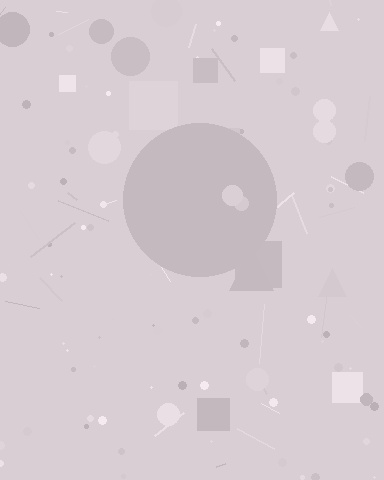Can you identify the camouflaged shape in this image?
The camouflaged shape is a circle.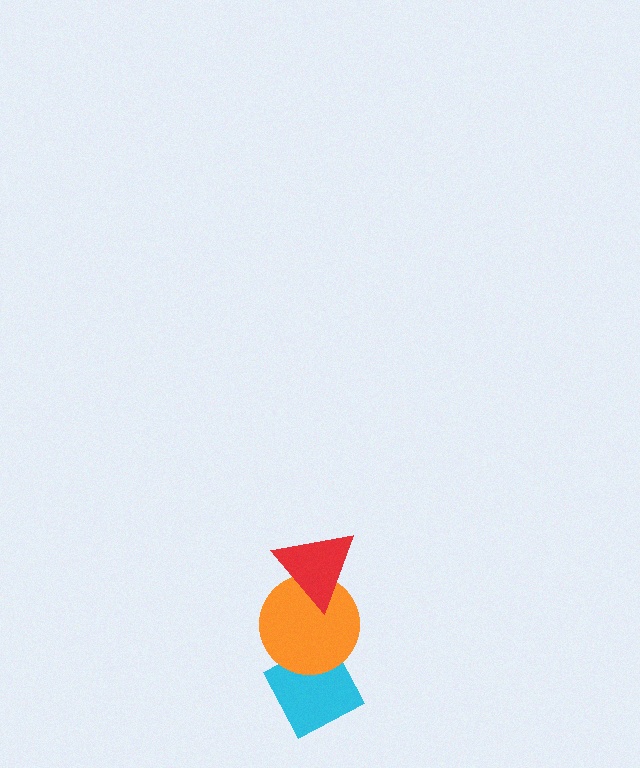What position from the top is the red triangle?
The red triangle is 1st from the top.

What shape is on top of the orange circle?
The red triangle is on top of the orange circle.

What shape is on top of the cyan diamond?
The orange circle is on top of the cyan diamond.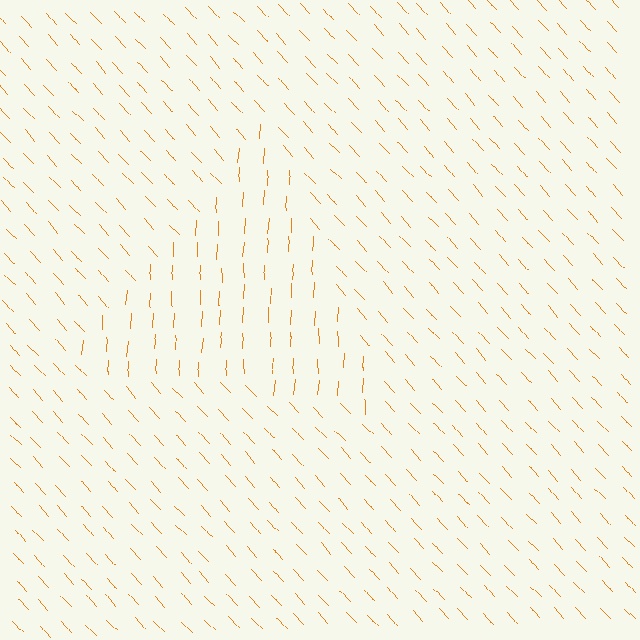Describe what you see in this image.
The image is filled with small orange line segments. A triangle region in the image has lines oriented differently from the surrounding lines, creating a visible texture boundary.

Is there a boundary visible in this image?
Yes, there is a texture boundary formed by a change in line orientation.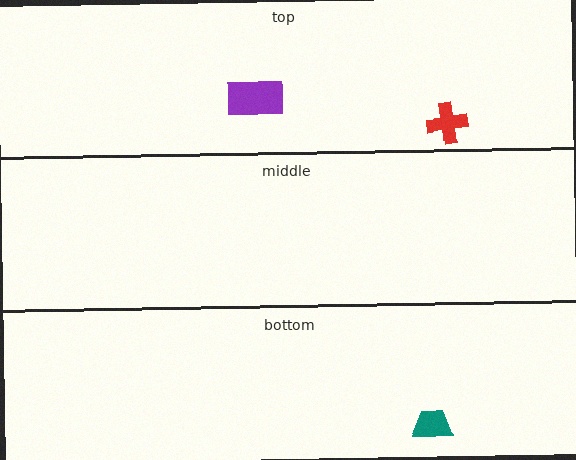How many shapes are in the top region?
2.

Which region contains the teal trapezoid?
The bottom region.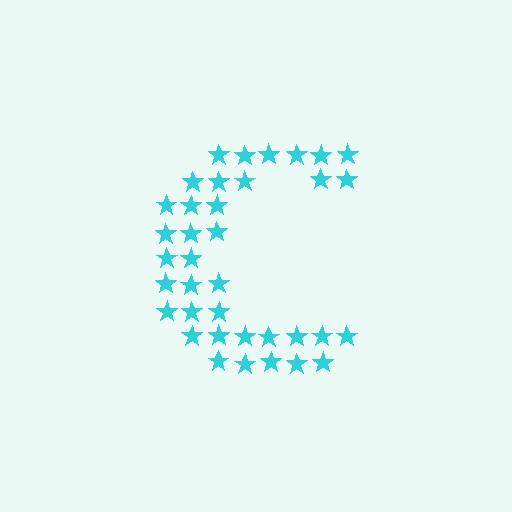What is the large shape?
The large shape is the letter C.